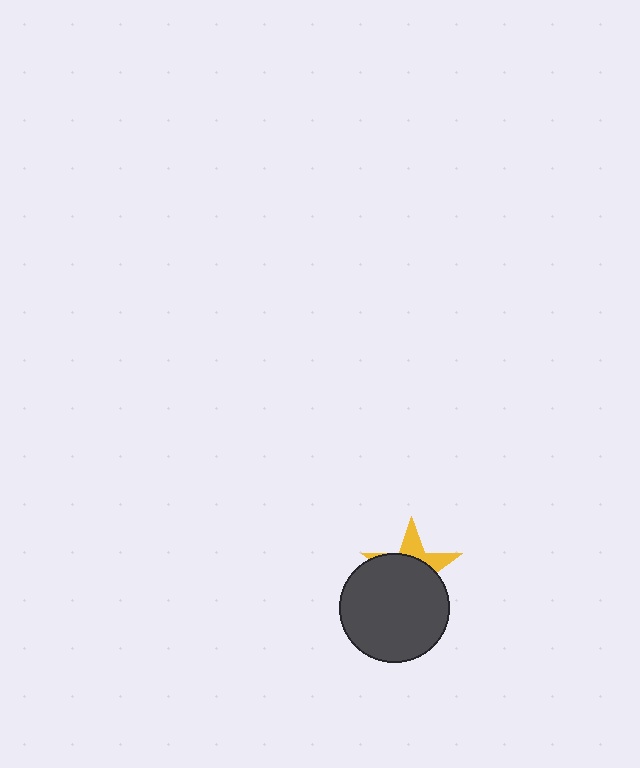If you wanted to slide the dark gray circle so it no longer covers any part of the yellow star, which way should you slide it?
Slide it down — that is the most direct way to separate the two shapes.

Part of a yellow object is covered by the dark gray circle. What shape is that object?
It is a star.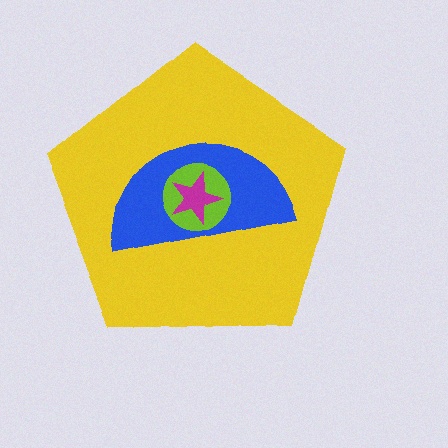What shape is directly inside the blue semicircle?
The lime circle.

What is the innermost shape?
The magenta star.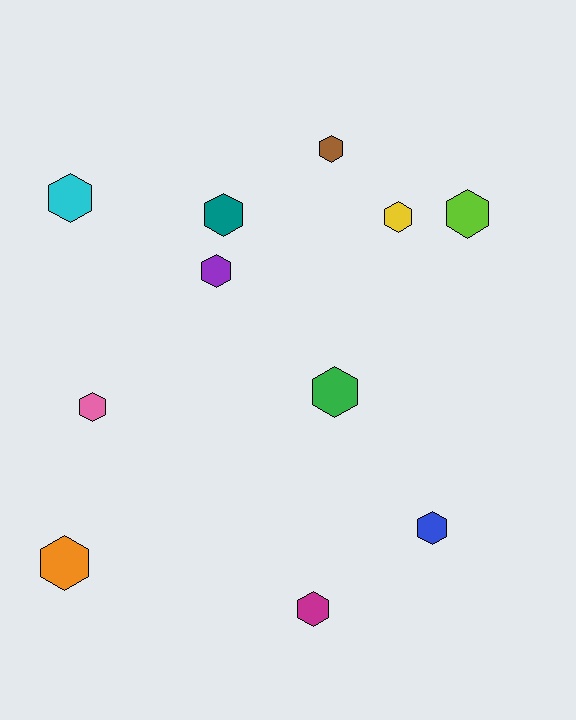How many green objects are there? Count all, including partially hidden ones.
There is 1 green object.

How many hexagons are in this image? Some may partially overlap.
There are 11 hexagons.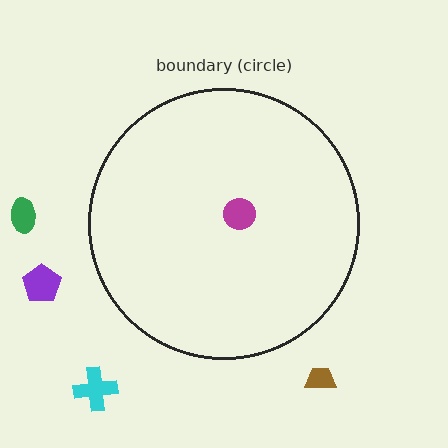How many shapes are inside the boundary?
1 inside, 4 outside.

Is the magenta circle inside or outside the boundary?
Inside.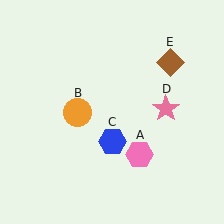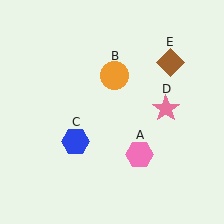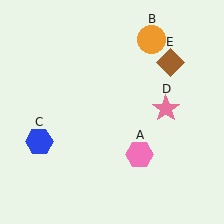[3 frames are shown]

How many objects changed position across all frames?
2 objects changed position: orange circle (object B), blue hexagon (object C).